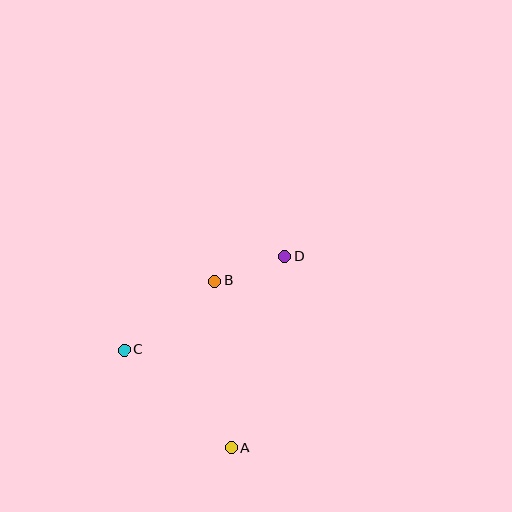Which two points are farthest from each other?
Points A and D are farthest from each other.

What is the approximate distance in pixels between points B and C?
The distance between B and C is approximately 114 pixels.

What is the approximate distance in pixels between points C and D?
The distance between C and D is approximately 186 pixels.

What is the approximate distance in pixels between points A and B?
The distance between A and B is approximately 168 pixels.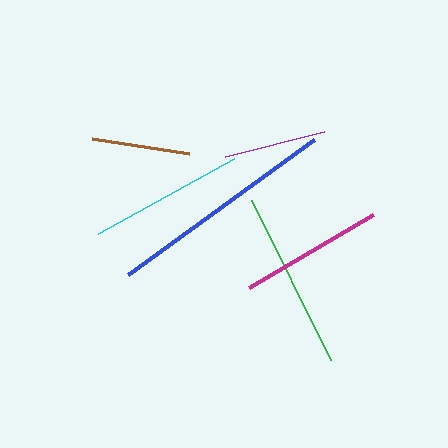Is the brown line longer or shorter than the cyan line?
The cyan line is longer than the brown line.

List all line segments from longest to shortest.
From longest to shortest: blue, green, cyan, magenta, purple, brown.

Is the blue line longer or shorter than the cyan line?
The blue line is longer than the cyan line.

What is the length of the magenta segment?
The magenta segment is approximately 143 pixels long.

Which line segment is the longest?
The blue line is the longest at approximately 229 pixels.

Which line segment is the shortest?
The brown line is the shortest at approximately 98 pixels.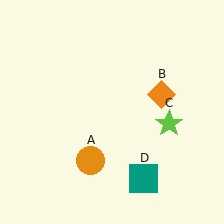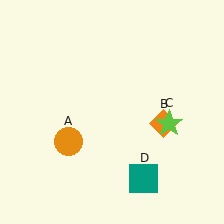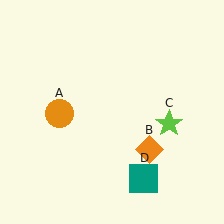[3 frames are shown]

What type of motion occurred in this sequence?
The orange circle (object A), orange diamond (object B) rotated clockwise around the center of the scene.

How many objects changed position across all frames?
2 objects changed position: orange circle (object A), orange diamond (object B).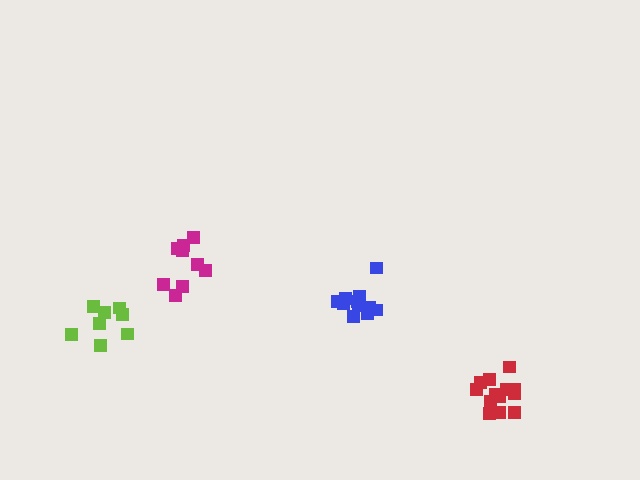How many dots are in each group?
Group 1: 11 dots, Group 2: 9 dots, Group 3: 13 dots, Group 4: 8 dots (41 total).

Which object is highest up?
The magenta cluster is topmost.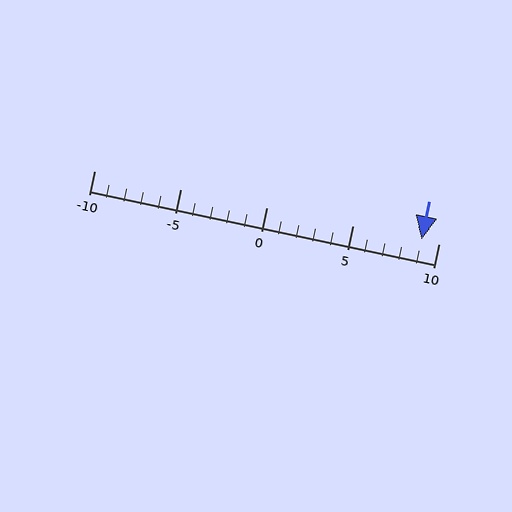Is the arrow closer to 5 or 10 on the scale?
The arrow is closer to 10.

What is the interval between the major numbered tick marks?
The major tick marks are spaced 5 units apart.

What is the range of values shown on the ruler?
The ruler shows values from -10 to 10.